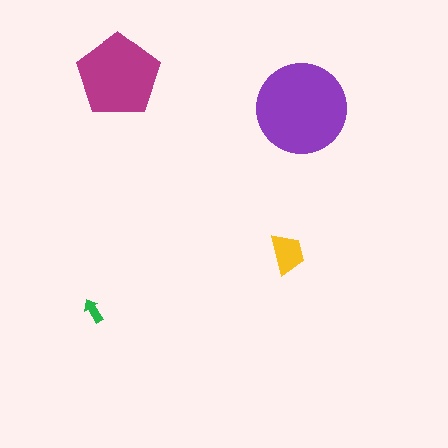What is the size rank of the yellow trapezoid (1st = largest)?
3rd.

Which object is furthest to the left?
The green arrow is leftmost.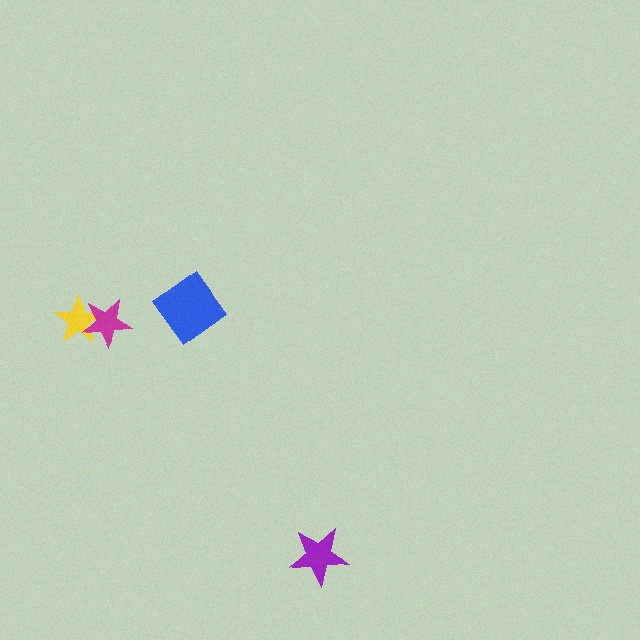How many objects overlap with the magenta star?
1 object overlaps with the magenta star.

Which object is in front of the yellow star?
The magenta star is in front of the yellow star.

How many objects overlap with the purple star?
0 objects overlap with the purple star.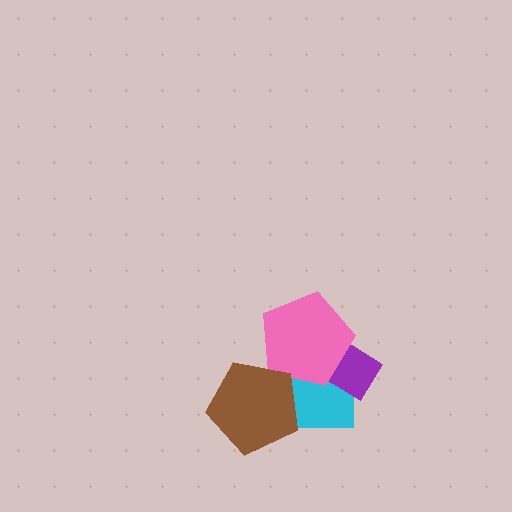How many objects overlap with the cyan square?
3 objects overlap with the cyan square.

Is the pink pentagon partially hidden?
Yes, it is partially covered by another shape.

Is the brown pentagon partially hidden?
No, no other shape covers it.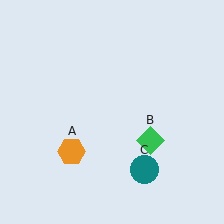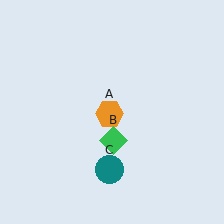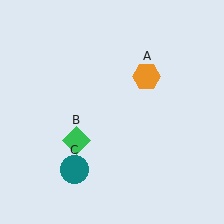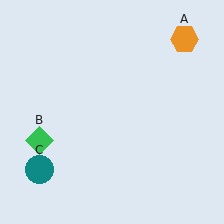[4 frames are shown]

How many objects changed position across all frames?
3 objects changed position: orange hexagon (object A), green diamond (object B), teal circle (object C).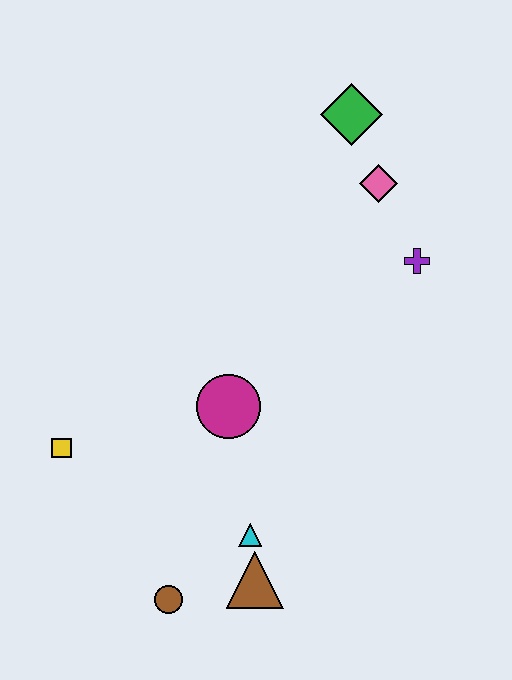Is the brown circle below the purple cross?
Yes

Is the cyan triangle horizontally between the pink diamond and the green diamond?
No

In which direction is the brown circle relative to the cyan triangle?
The brown circle is to the left of the cyan triangle.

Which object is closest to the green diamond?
The pink diamond is closest to the green diamond.